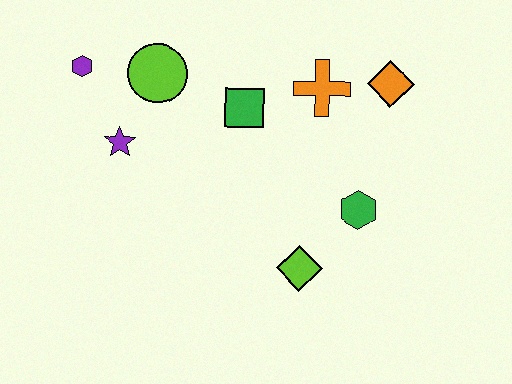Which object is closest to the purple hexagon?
The lime circle is closest to the purple hexagon.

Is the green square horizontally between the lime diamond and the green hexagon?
No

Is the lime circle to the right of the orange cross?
No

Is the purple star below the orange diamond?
Yes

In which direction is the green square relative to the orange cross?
The green square is to the left of the orange cross.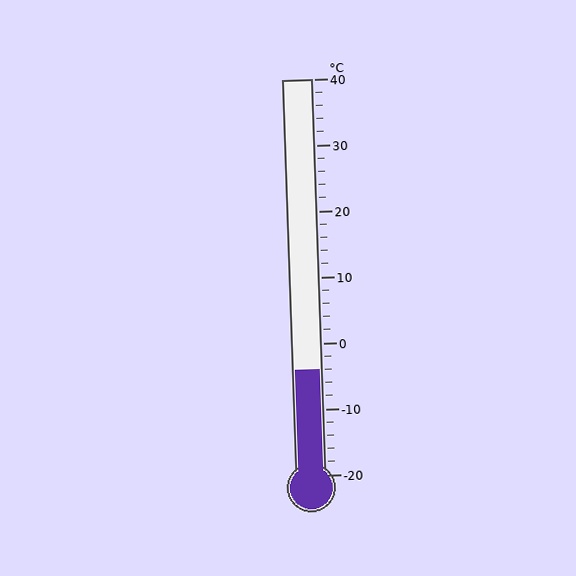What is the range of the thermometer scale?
The thermometer scale ranges from -20°C to 40°C.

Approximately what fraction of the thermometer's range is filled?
The thermometer is filled to approximately 25% of its range.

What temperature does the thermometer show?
The thermometer shows approximately -4°C.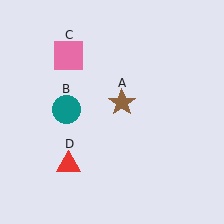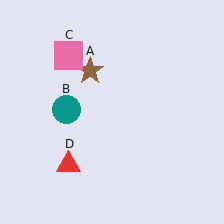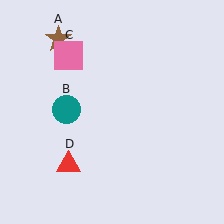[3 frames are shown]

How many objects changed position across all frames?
1 object changed position: brown star (object A).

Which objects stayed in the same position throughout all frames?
Teal circle (object B) and pink square (object C) and red triangle (object D) remained stationary.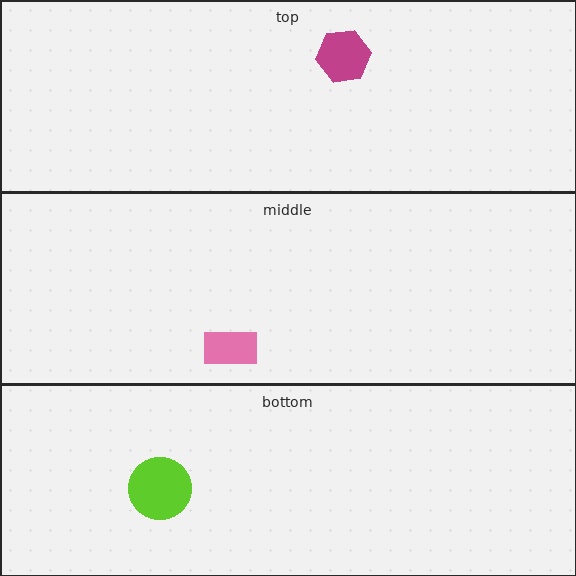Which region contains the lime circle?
The bottom region.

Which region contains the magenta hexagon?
The top region.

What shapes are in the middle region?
The pink rectangle.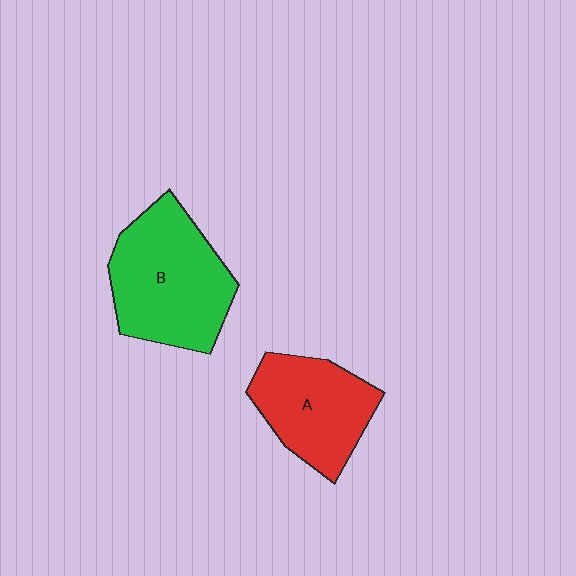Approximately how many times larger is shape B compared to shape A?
Approximately 1.3 times.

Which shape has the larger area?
Shape B (green).